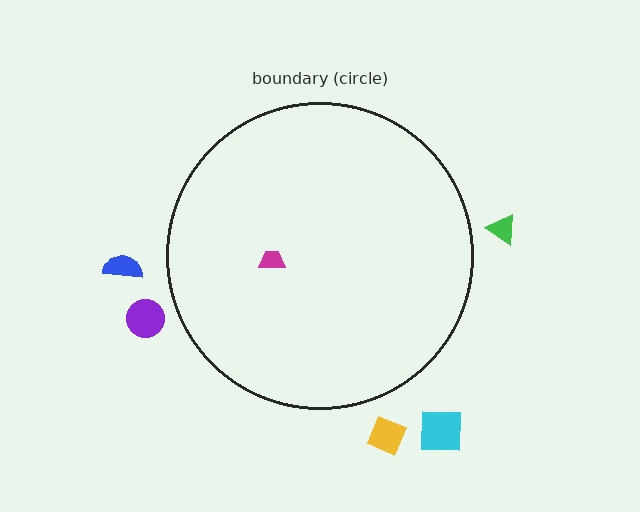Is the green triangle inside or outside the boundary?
Outside.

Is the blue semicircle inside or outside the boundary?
Outside.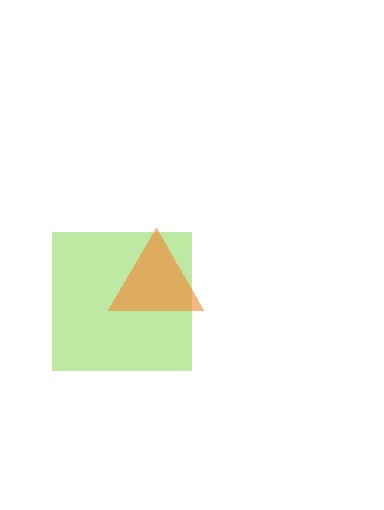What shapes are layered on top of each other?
The layered shapes are: a lime square, an orange triangle.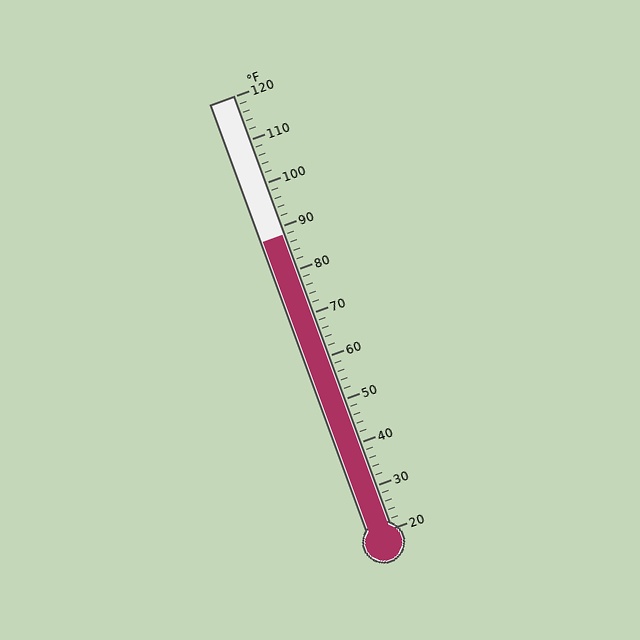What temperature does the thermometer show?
The thermometer shows approximately 88°F.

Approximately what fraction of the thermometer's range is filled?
The thermometer is filled to approximately 70% of its range.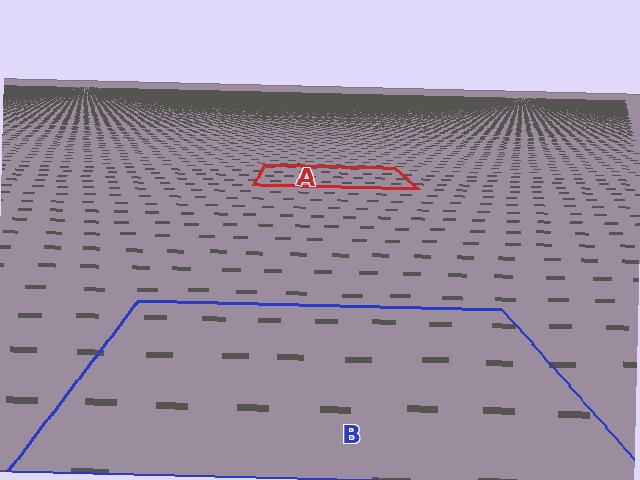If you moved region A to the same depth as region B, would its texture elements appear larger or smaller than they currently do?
They would appear larger. At a closer depth, the same texture elements are projected at a bigger on-screen size.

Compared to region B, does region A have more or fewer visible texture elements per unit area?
Region A has more texture elements per unit area — they are packed more densely because it is farther away.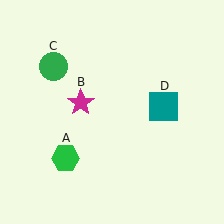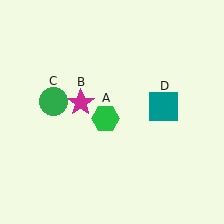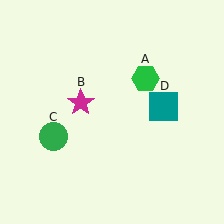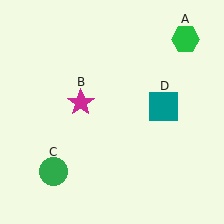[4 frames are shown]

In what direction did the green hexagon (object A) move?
The green hexagon (object A) moved up and to the right.